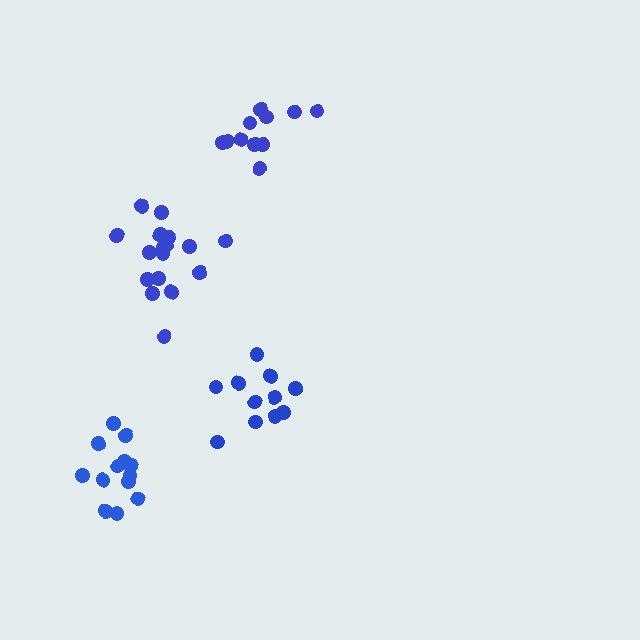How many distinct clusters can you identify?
There are 4 distinct clusters.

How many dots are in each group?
Group 1: 13 dots, Group 2: 11 dots, Group 3: 11 dots, Group 4: 17 dots (52 total).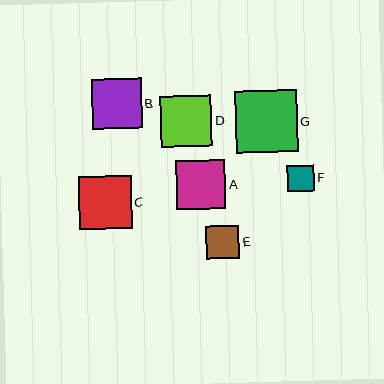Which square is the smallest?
Square F is the smallest with a size of approximately 27 pixels.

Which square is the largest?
Square G is the largest with a size of approximately 61 pixels.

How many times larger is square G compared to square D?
Square G is approximately 1.2 times the size of square D.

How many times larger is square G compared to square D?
Square G is approximately 1.2 times the size of square D.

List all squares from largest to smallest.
From largest to smallest: G, C, D, B, A, E, F.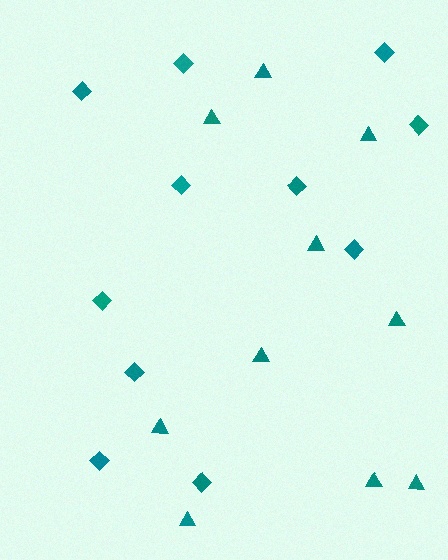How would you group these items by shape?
There are 2 groups: one group of triangles (10) and one group of diamonds (11).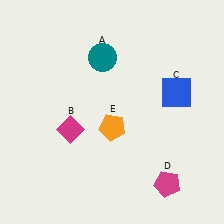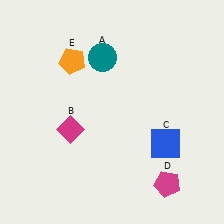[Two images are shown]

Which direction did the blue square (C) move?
The blue square (C) moved down.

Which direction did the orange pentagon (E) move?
The orange pentagon (E) moved up.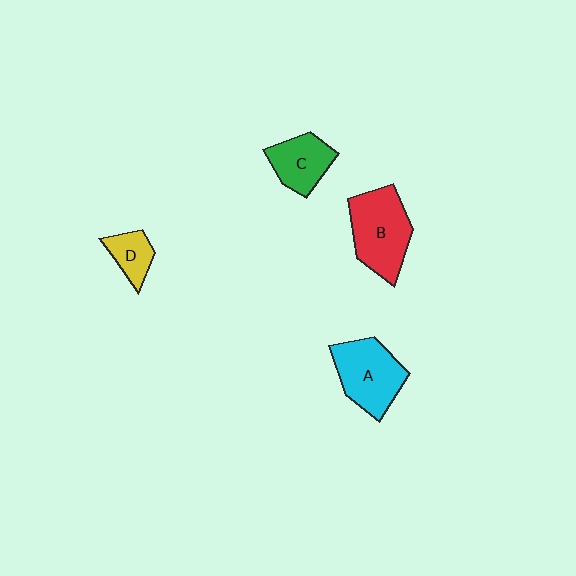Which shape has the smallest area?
Shape D (yellow).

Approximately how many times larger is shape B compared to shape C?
Approximately 1.5 times.